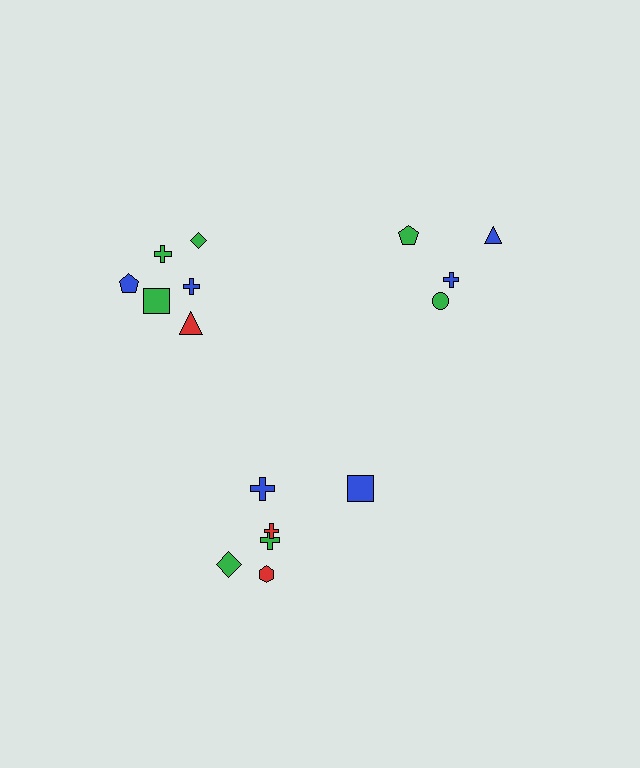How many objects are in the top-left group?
There are 6 objects.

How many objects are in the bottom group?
There are 6 objects.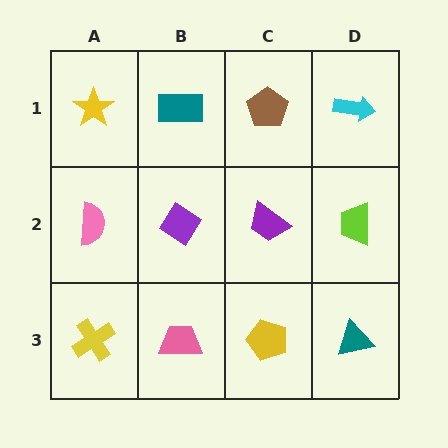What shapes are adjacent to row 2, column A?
A yellow star (row 1, column A), a yellow cross (row 3, column A), a purple diamond (row 2, column B).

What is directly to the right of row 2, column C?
A lime trapezoid.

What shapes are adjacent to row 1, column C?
A purple trapezoid (row 2, column C), a teal rectangle (row 1, column B), a cyan arrow (row 1, column D).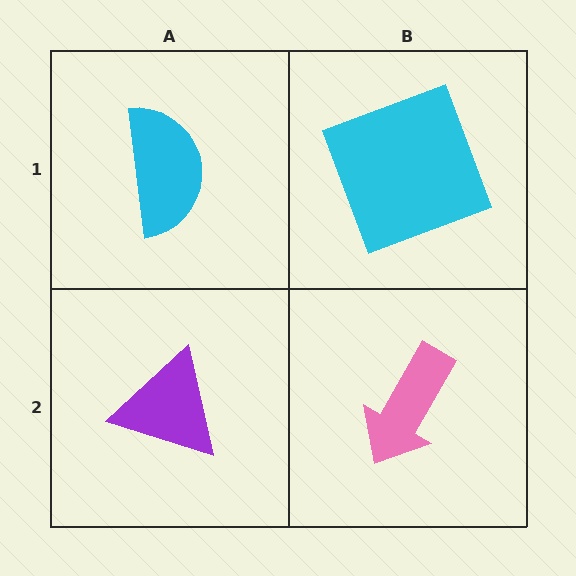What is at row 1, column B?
A cyan square.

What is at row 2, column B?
A pink arrow.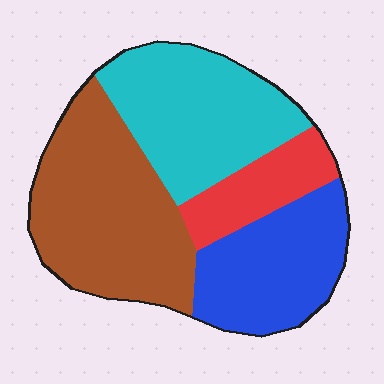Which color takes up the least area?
Red, at roughly 10%.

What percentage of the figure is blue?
Blue covers 23% of the figure.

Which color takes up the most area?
Brown, at roughly 35%.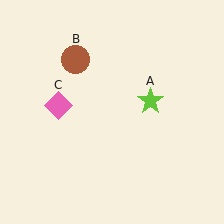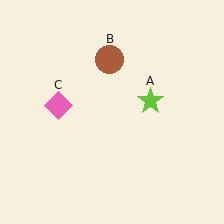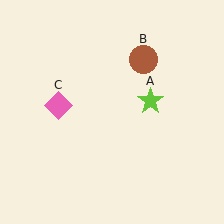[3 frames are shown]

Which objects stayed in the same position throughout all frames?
Lime star (object A) and pink diamond (object C) remained stationary.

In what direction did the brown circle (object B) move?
The brown circle (object B) moved right.